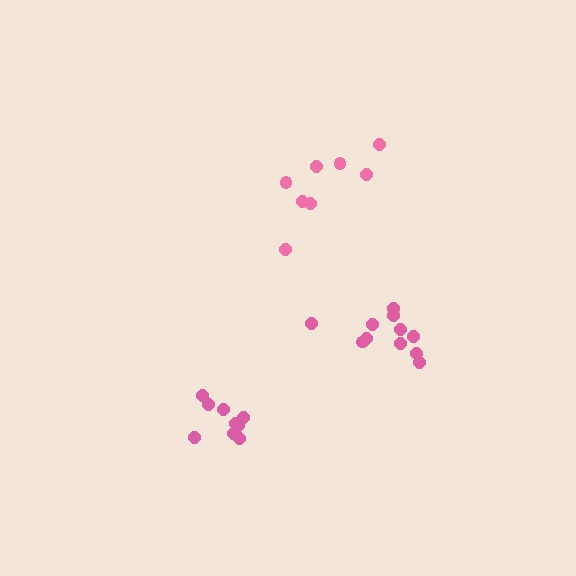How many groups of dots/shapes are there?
There are 3 groups.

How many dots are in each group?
Group 1: 9 dots, Group 2: 8 dots, Group 3: 11 dots (28 total).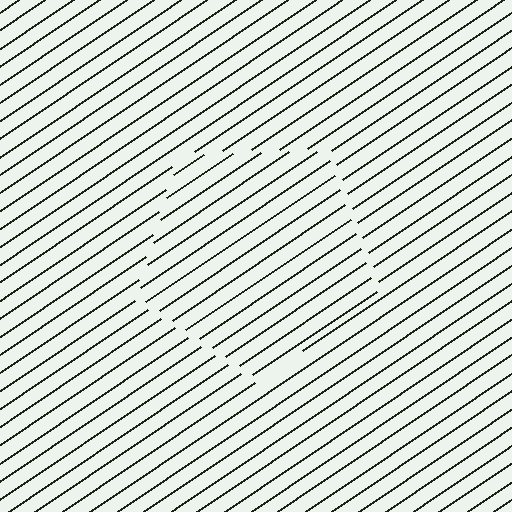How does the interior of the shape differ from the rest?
The interior of the shape contains the same grating, shifted by half a period — the contour is defined by the phase discontinuity where line-ends from the inner and outer gratings abut.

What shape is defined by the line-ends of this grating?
An illusory pentagon. The interior of the shape contains the same grating, shifted by half a period — the contour is defined by the phase discontinuity where line-ends from the inner and outer gratings abut.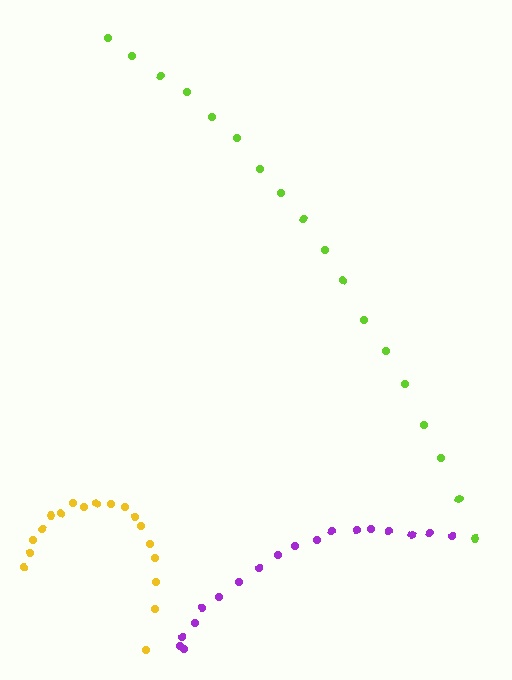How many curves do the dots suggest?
There are 3 distinct paths.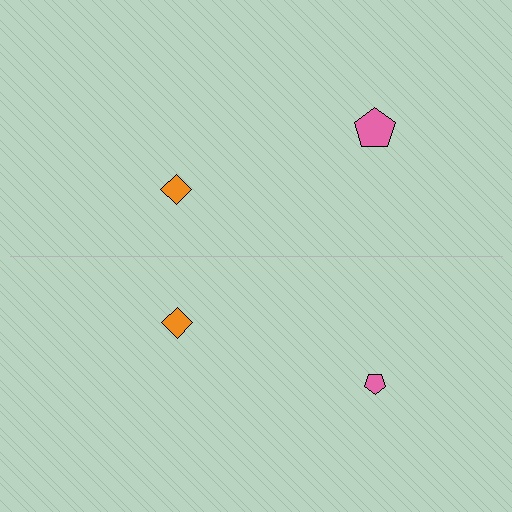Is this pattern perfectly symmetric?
No, the pattern is not perfectly symmetric. The pink pentagon on the bottom side has a different size than its mirror counterpart.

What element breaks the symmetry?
The pink pentagon on the bottom side has a different size than its mirror counterpart.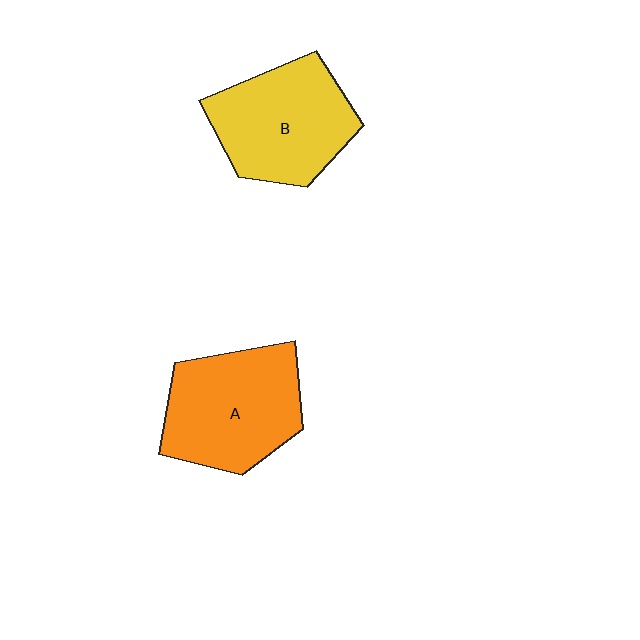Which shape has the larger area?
Shape A (orange).